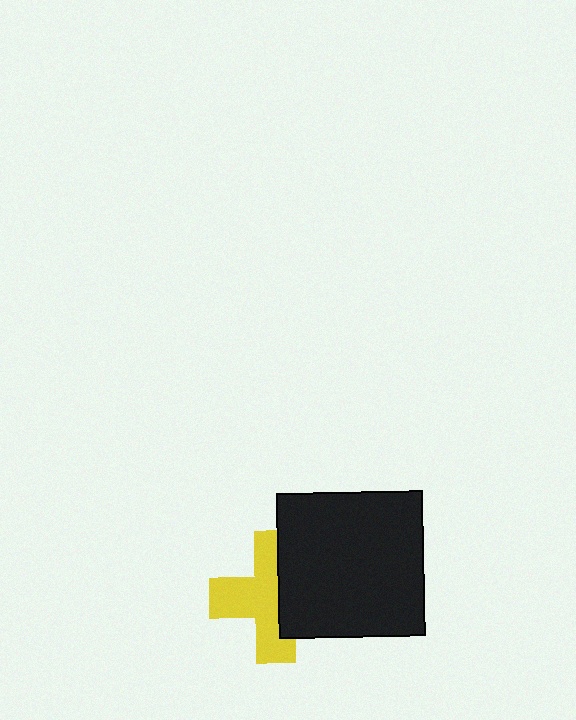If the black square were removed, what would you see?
You would see the complete yellow cross.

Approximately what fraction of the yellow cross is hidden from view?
Roughly 41% of the yellow cross is hidden behind the black square.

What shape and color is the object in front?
The object in front is a black square.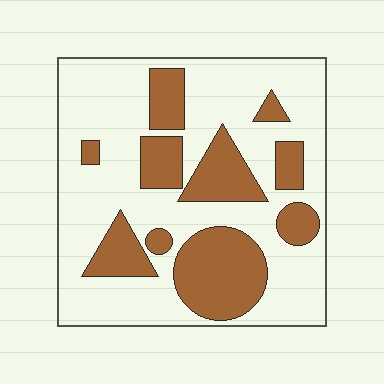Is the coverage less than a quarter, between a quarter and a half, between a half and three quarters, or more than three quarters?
Between a quarter and a half.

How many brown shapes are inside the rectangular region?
10.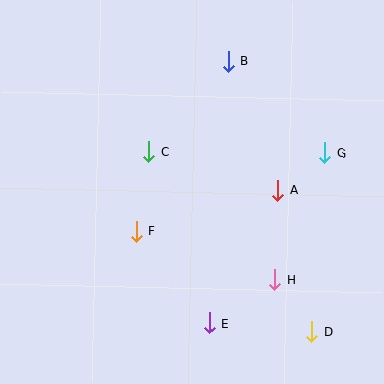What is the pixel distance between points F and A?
The distance between F and A is 147 pixels.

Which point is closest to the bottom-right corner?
Point D is closest to the bottom-right corner.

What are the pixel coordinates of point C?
Point C is at (149, 152).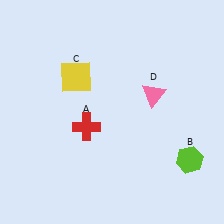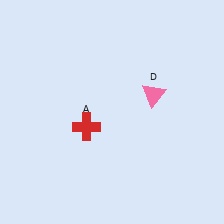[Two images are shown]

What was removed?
The yellow square (C), the lime hexagon (B) were removed in Image 2.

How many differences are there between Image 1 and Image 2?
There are 2 differences between the two images.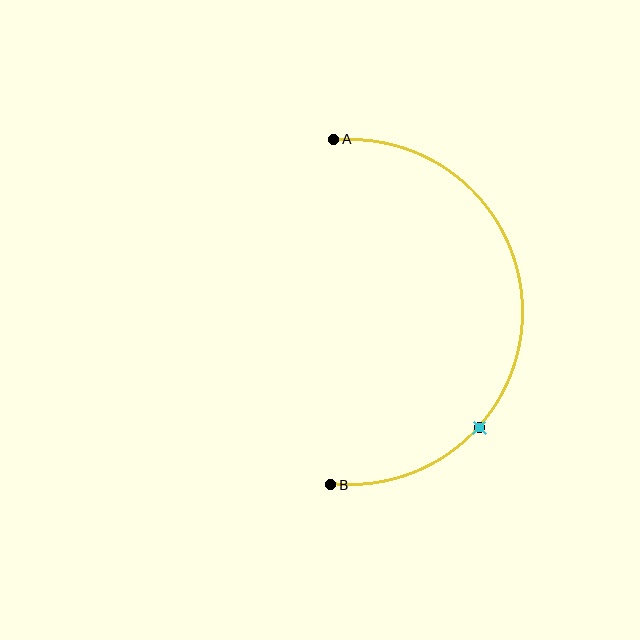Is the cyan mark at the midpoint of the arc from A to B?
No. The cyan mark lies on the arc but is closer to endpoint B. The arc midpoint would be at the point on the curve equidistant along the arc from both A and B.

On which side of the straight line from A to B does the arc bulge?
The arc bulges to the right of the straight line connecting A and B.